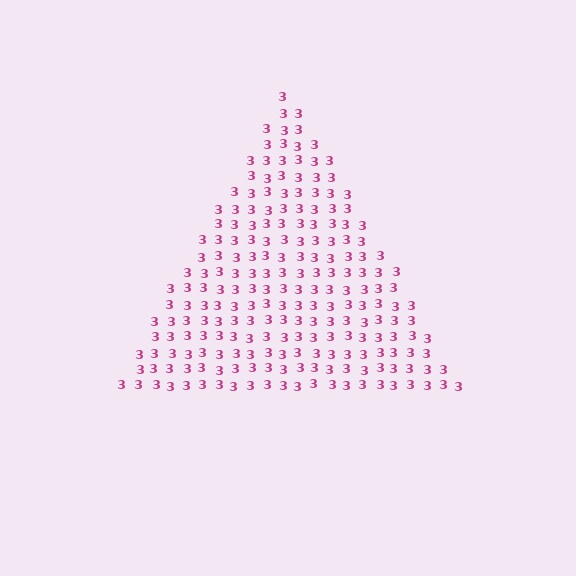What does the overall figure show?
The overall figure shows a triangle.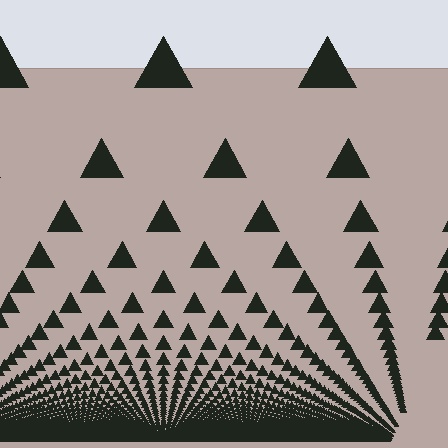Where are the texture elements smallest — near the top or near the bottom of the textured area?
Near the bottom.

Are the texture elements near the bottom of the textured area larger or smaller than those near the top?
Smaller. The gradient is inverted — elements near the bottom are smaller and denser.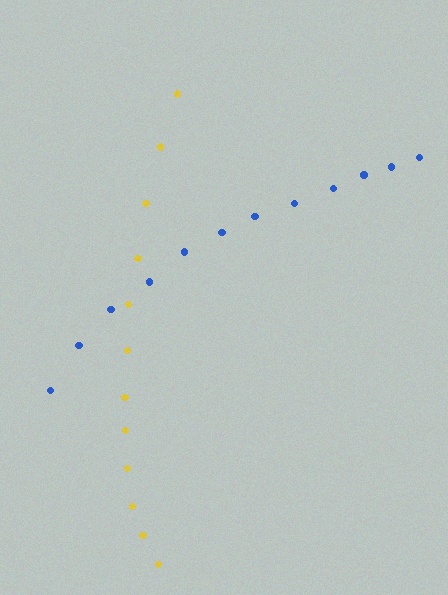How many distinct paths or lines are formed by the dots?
There are 2 distinct paths.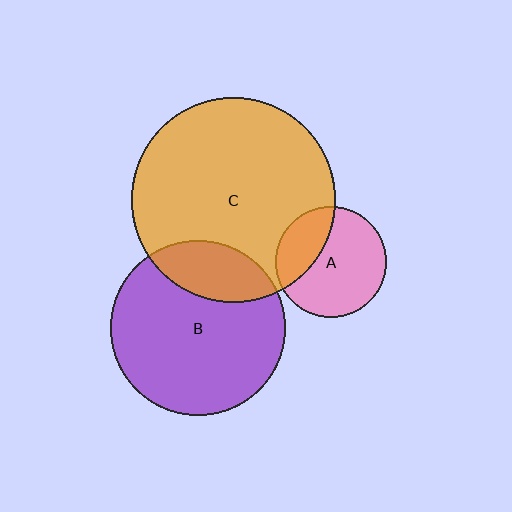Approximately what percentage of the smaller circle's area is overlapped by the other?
Approximately 30%.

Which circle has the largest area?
Circle C (orange).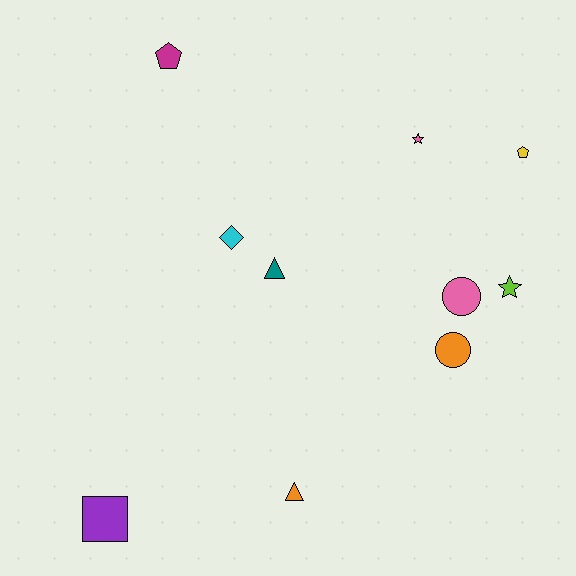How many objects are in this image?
There are 10 objects.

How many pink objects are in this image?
There are 2 pink objects.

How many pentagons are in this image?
There are 2 pentagons.